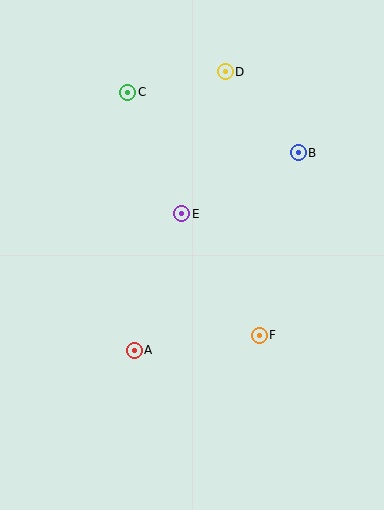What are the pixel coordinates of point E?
Point E is at (182, 214).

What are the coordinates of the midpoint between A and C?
The midpoint between A and C is at (131, 221).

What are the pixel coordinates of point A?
Point A is at (134, 350).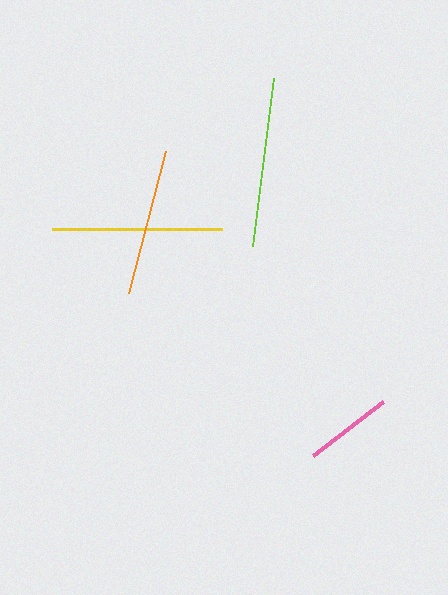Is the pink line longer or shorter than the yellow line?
The yellow line is longer than the pink line.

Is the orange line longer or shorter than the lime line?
The lime line is longer than the orange line.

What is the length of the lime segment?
The lime segment is approximately 170 pixels long.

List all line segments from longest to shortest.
From longest to shortest: lime, yellow, orange, pink.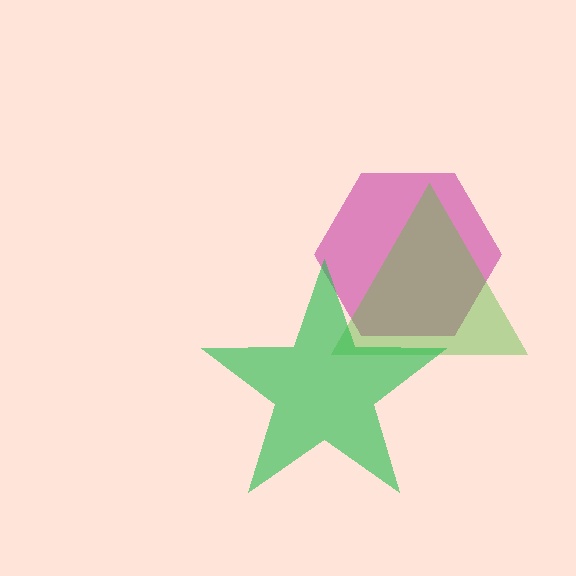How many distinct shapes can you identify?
There are 3 distinct shapes: a magenta hexagon, a lime triangle, a green star.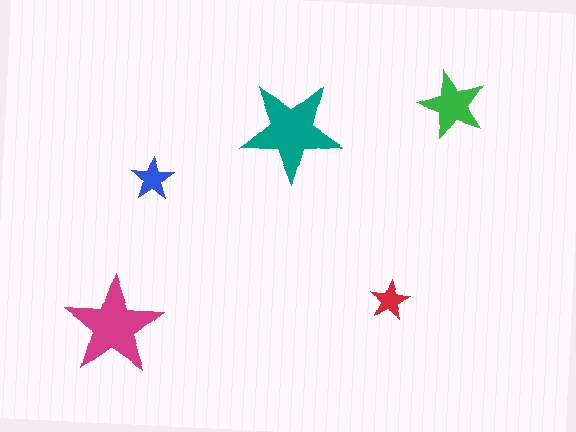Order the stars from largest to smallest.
the teal one, the magenta one, the green one, the blue one, the red one.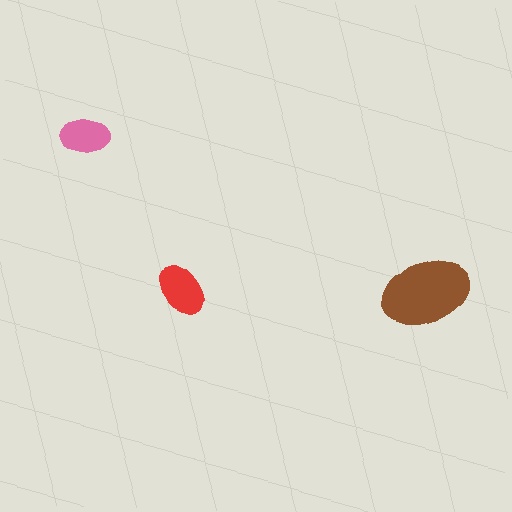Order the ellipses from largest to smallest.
the brown one, the red one, the pink one.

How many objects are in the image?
There are 3 objects in the image.